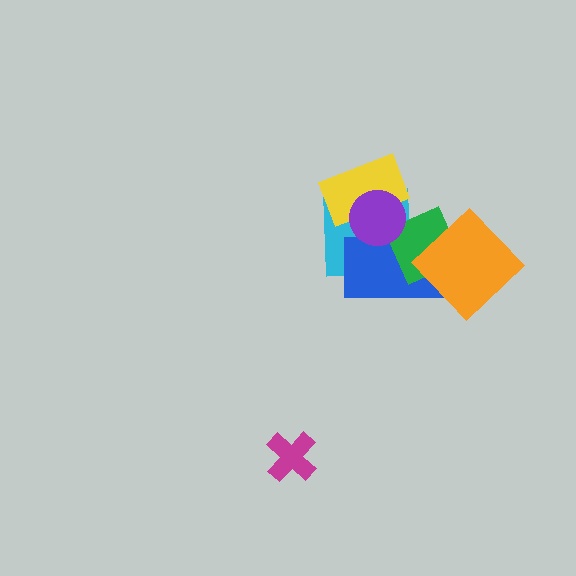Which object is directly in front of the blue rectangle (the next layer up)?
The green diamond is directly in front of the blue rectangle.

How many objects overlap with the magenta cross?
0 objects overlap with the magenta cross.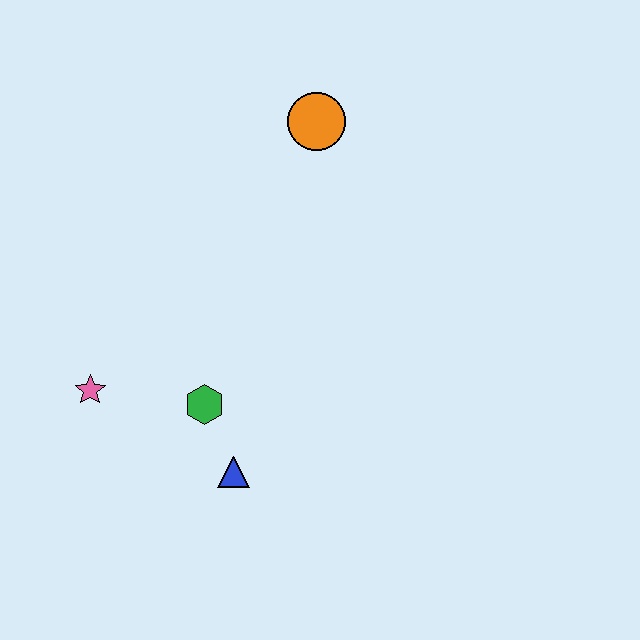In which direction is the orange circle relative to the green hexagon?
The orange circle is above the green hexagon.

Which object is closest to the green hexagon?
The blue triangle is closest to the green hexagon.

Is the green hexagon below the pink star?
Yes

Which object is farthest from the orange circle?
The blue triangle is farthest from the orange circle.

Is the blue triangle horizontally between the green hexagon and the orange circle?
Yes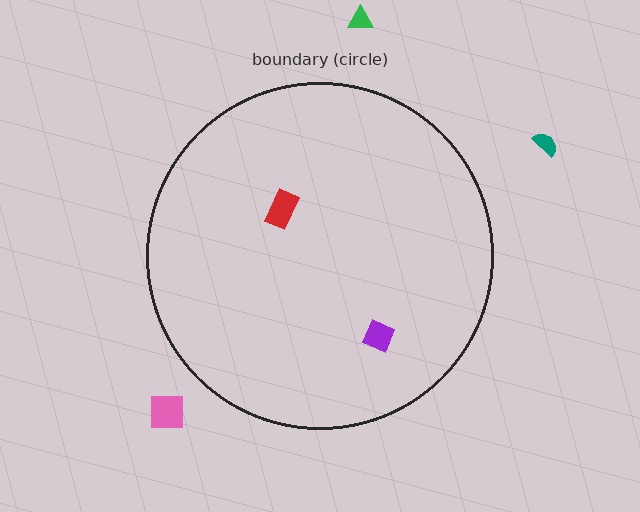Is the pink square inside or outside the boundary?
Outside.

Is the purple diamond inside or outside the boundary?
Inside.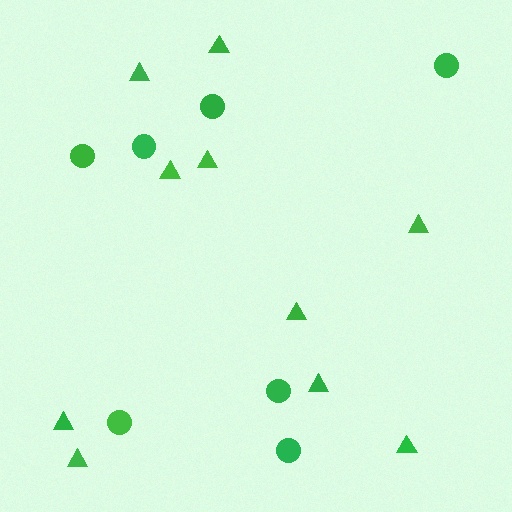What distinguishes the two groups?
There are 2 groups: one group of triangles (10) and one group of circles (7).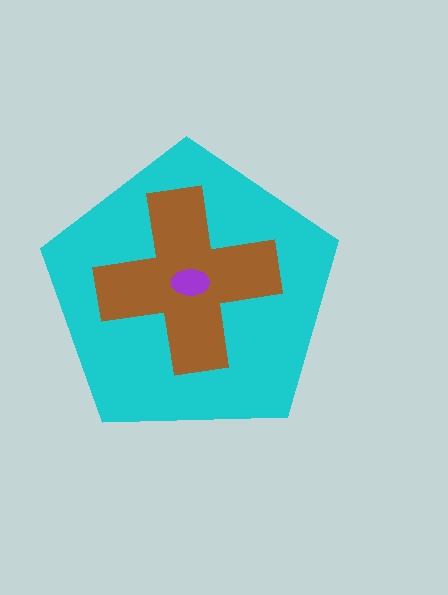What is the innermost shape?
The purple ellipse.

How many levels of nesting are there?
3.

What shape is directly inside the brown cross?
The purple ellipse.